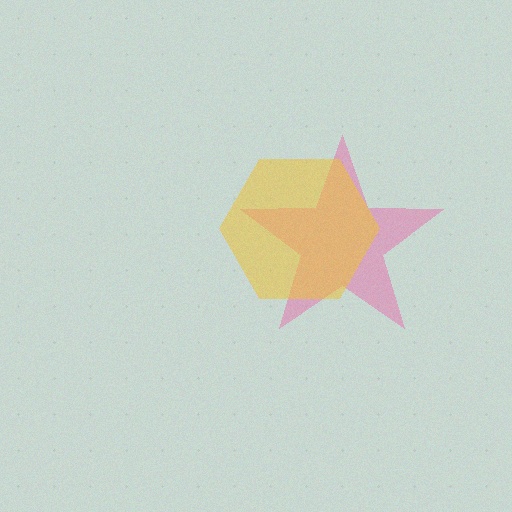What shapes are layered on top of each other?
The layered shapes are: a pink star, a yellow hexagon.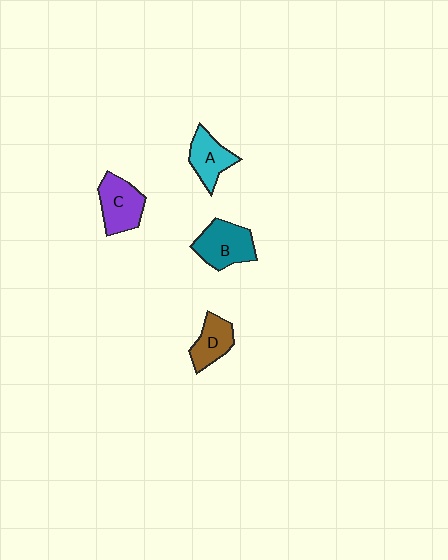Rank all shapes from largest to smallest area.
From largest to smallest: B (teal), C (purple), A (cyan), D (brown).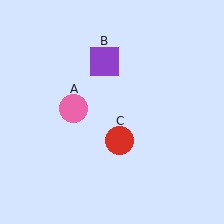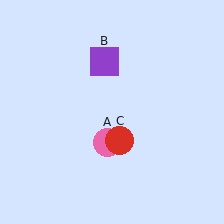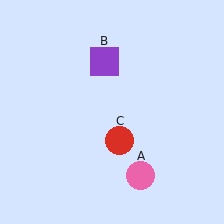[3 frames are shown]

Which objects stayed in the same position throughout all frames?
Purple square (object B) and red circle (object C) remained stationary.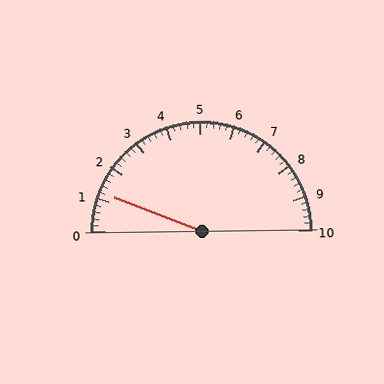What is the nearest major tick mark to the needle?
The nearest major tick mark is 1.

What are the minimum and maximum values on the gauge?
The gauge ranges from 0 to 10.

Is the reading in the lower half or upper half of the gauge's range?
The reading is in the lower half of the range (0 to 10).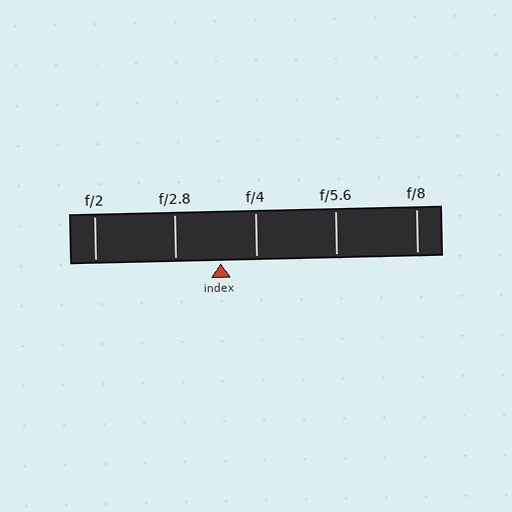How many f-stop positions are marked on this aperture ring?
There are 5 f-stop positions marked.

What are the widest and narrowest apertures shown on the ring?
The widest aperture shown is f/2 and the narrowest is f/8.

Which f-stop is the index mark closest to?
The index mark is closest to f/4.